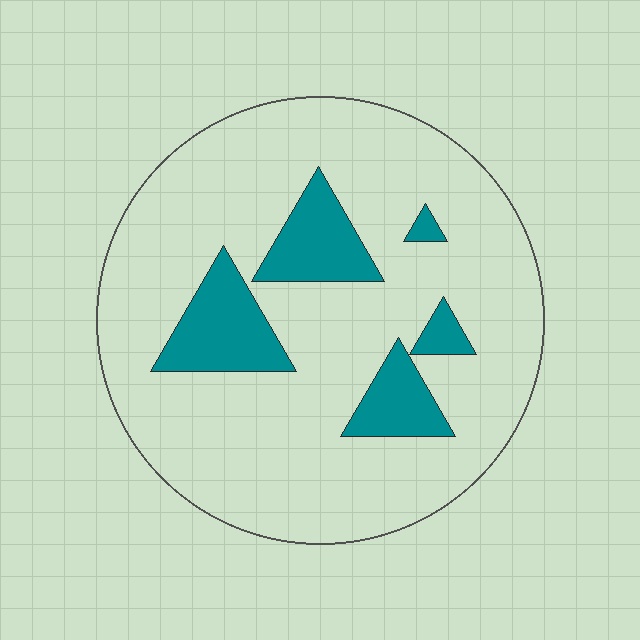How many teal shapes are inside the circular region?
5.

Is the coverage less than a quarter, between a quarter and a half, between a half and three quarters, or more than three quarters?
Less than a quarter.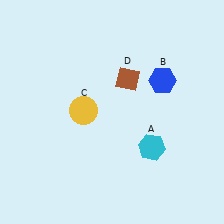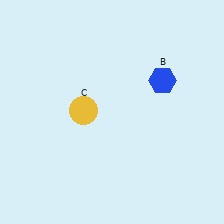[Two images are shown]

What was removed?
The cyan hexagon (A), the brown diamond (D) were removed in Image 2.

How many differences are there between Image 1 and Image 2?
There are 2 differences between the two images.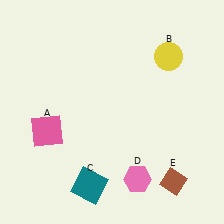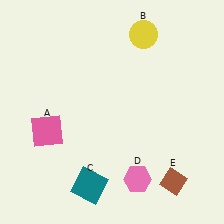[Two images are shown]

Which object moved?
The yellow circle (B) moved left.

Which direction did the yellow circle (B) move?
The yellow circle (B) moved left.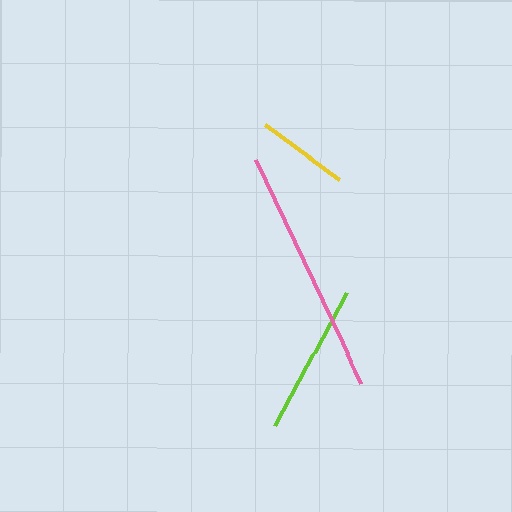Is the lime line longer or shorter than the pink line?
The pink line is longer than the lime line.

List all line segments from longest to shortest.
From longest to shortest: pink, lime, yellow.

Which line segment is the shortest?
The yellow line is the shortest at approximately 93 pixels.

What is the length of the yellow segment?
The yellow segment is approximately 93 pixels long.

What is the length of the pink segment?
The pink segment is approximately 246 pixels long.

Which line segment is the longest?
The pink line is the longest at approximately 246 pixels.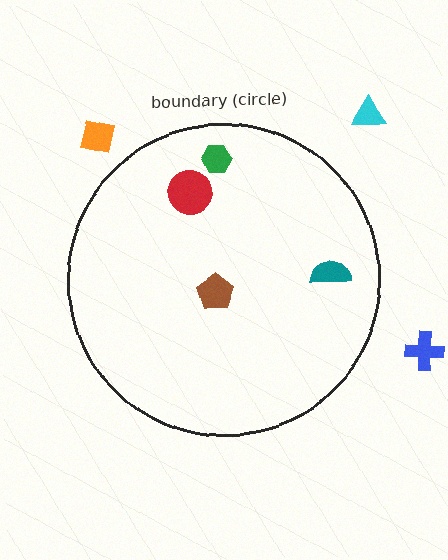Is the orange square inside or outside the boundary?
Outside.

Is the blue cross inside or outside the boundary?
Outside.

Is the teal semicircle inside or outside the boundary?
Inside.